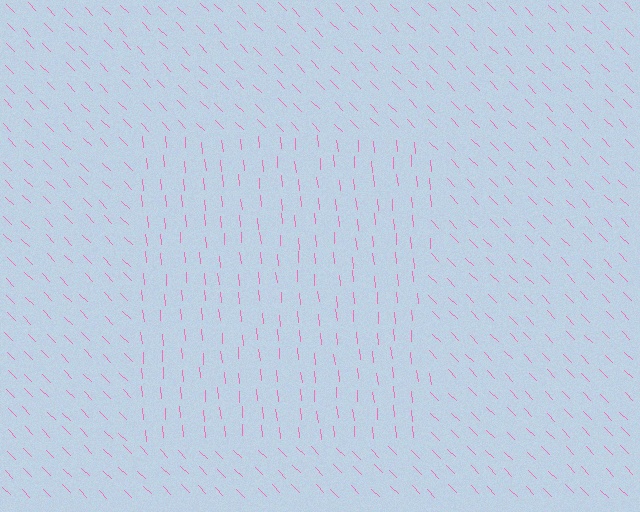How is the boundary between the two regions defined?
The boundary is defined purely by a change in line orientation (approximately 40 degrees difference). All lines are the same color and thickness.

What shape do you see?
I see a rectangle.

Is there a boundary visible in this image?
Yes, there is a texture boundary formed by a change in line orientation.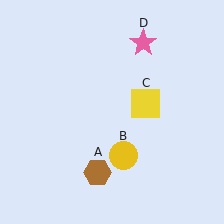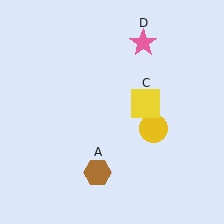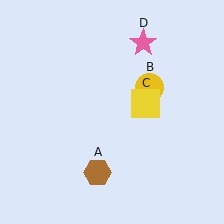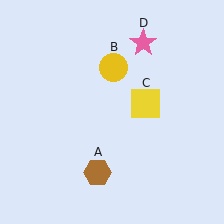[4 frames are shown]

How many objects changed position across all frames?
1 object changed position: yellow circle (object B).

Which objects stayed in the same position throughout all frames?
Brown hexagon (object A) and yellow square (object C) and pink star (object D) remained stationary.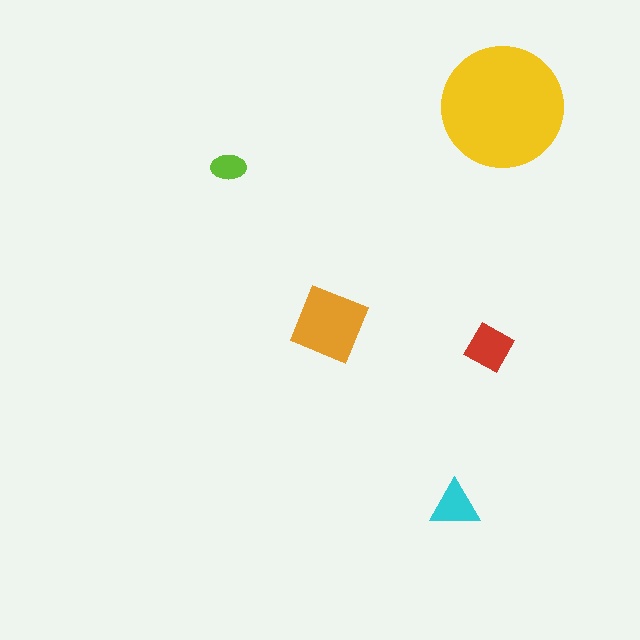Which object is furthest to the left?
The lime ellipse is leftmost.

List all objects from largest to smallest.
The yellow circle, the orange square, the red diamond, the cyan triangle, the lime ellipse.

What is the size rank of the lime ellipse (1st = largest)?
5th.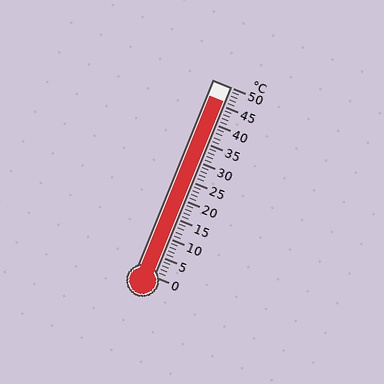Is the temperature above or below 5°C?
The temperature is above 5°C.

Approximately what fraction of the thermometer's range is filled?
The thermometer is filled to approximately 90% of its range.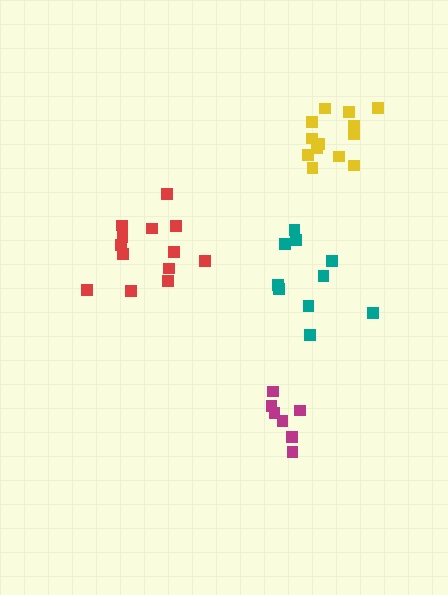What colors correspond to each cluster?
The clusters are colored: yellow, magenta, red, teal.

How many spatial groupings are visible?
There are 4 spatial groupings.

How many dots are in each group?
Group 1: 13 dots, Group 2: 7 dots, Group 3: 13 dots, Group 4: 10 dots (43 total).